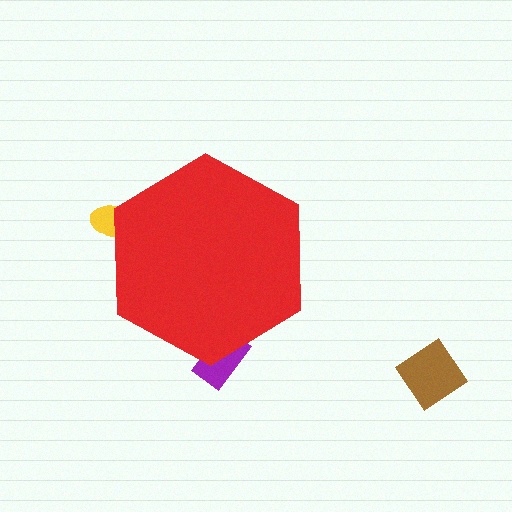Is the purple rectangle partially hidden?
Yes, the purple rectangle is partially hidden behind the red hexagon.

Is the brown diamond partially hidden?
No, the brown diamond is fully visible.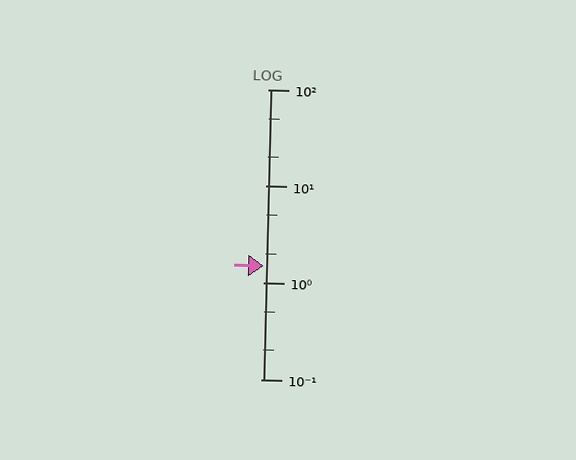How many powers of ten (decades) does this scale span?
The scale spans 3 decades, from 0.1 to 100.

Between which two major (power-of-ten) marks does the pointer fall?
The pointer is between 1 and 10.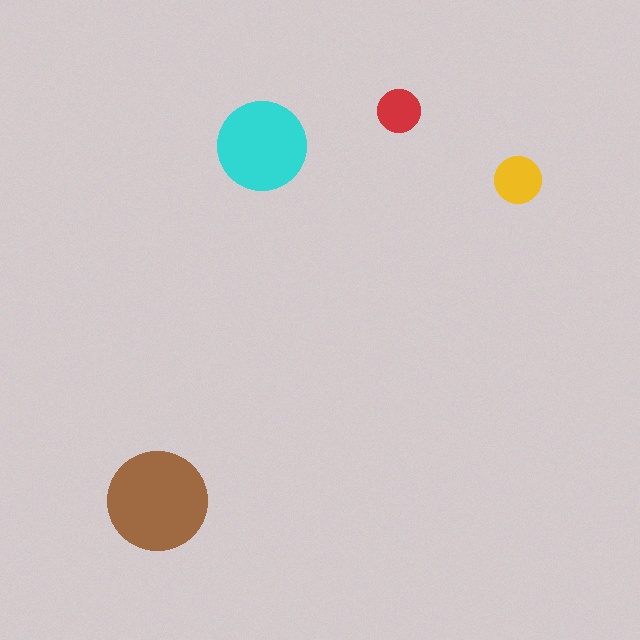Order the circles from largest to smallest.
the brown one, the cyan one, the yellow one, the red one.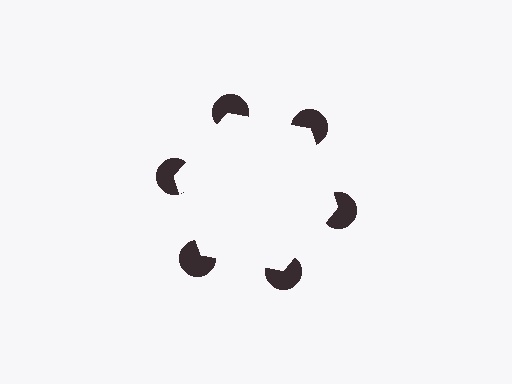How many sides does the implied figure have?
6 sides.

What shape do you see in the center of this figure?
An illusory hexagon — its edges are inferred from the aligned wedge cuts in the pac-man discs, not physically drawn.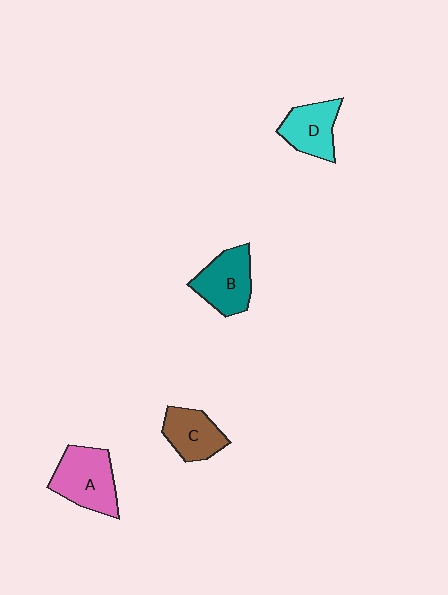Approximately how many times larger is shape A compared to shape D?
Approximately 1.3 times.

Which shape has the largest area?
Shape A (pink).